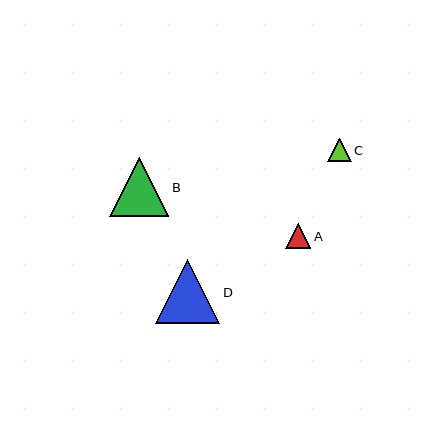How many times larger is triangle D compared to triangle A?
Triangle D is approximately 2.5 times the size of triangle A.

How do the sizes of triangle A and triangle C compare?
Triangle A and triangle C are approximately the same size.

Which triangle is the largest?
Triangle D is the largest with a size of approximately 64 pixels.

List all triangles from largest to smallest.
From largest to smallest: D, B, A, C.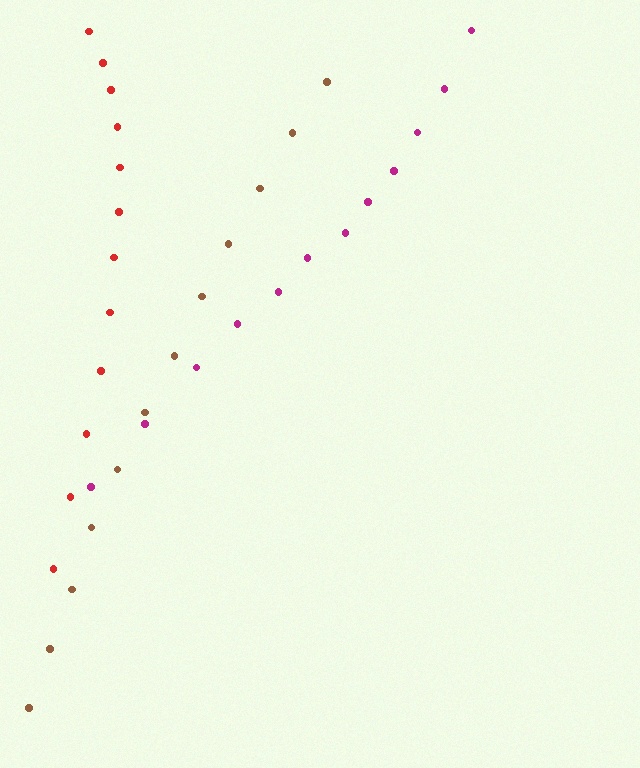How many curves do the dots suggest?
There are 3 distinct paths.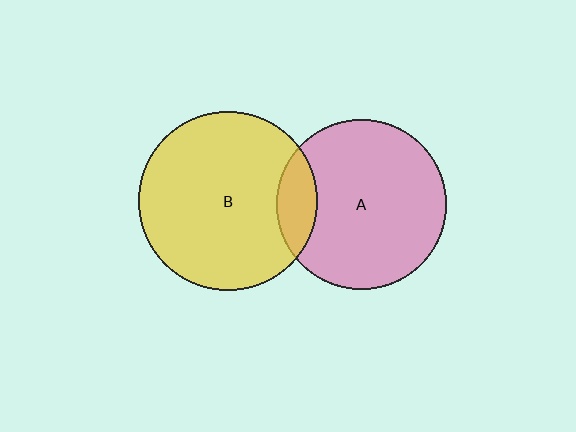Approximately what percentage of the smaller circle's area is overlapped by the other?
Approximately 15%.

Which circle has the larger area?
Circle B (yellow).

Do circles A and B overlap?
Yes.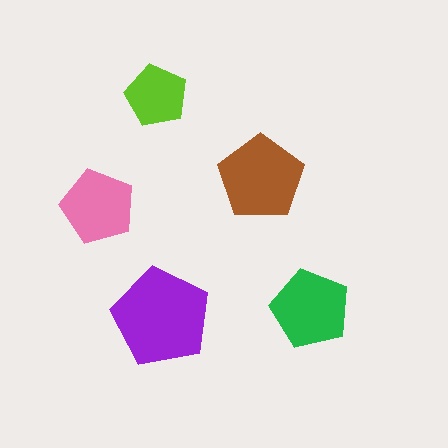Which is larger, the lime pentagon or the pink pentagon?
The pink one.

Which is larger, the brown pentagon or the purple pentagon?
The purple one.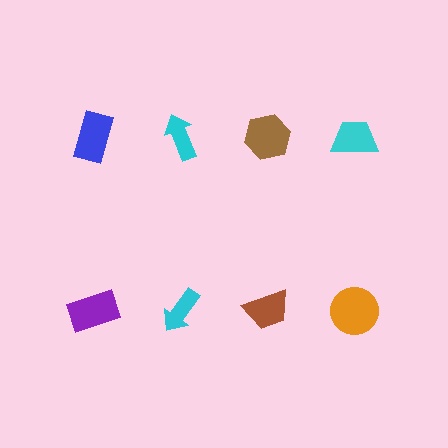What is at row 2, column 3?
A brown trapezoid.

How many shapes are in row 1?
4 shapes.